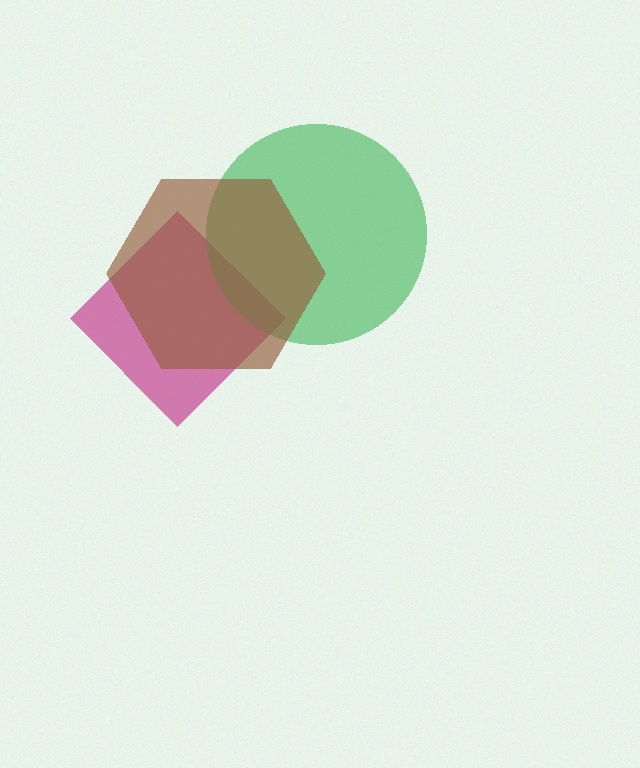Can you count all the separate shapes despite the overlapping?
Yes, there are 3 separate shapes.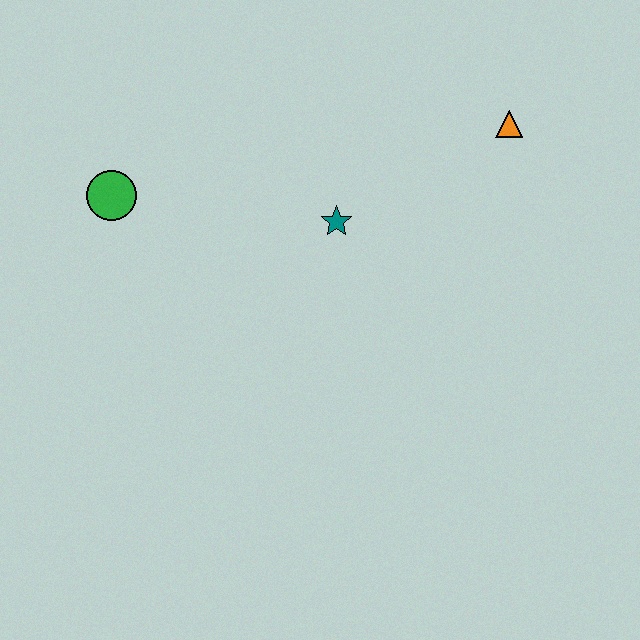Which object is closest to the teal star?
The orange triangle is closest to the teal star.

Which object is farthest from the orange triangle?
The green circle is farthest from the orange triangle.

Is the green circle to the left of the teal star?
Yes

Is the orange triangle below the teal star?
No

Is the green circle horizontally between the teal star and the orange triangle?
No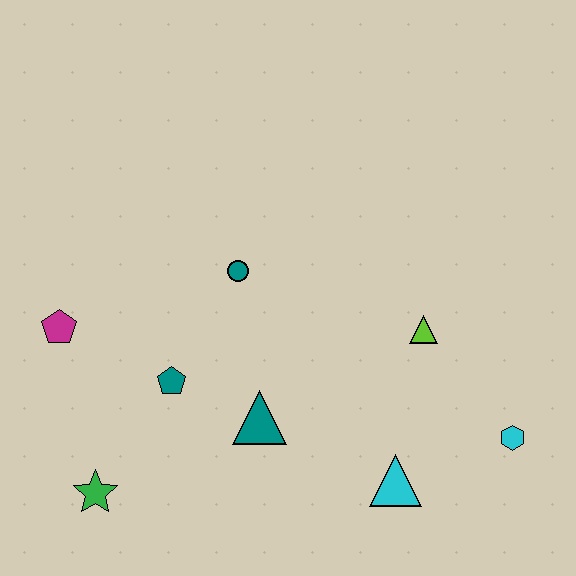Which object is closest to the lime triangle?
The cyan hexagon is closest to the lime triangle.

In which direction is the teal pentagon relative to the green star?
The teal pentagon is above the green star.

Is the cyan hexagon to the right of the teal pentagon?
Yes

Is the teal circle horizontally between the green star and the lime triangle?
Yes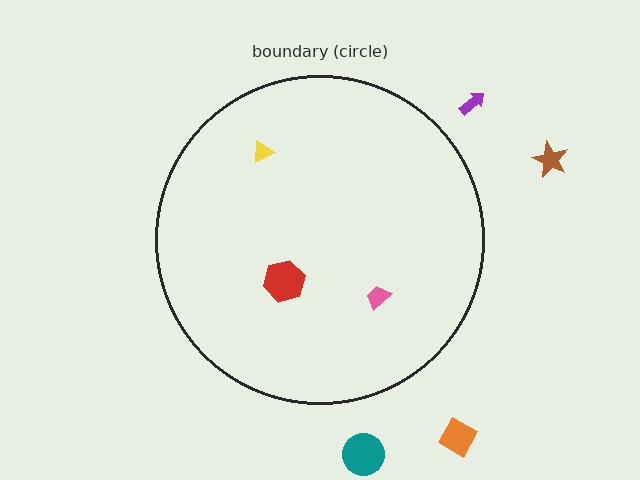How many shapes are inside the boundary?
3 inside, 4 outside.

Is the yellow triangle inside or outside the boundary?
Inside.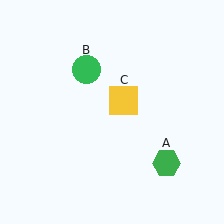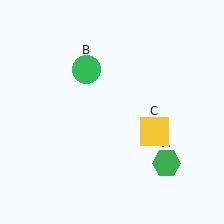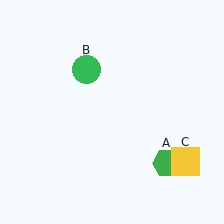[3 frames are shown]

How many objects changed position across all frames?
1 object changed position: yellow square (object C).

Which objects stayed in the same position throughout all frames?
Green hexagon (object A) and green circle (object B) remained stationary.